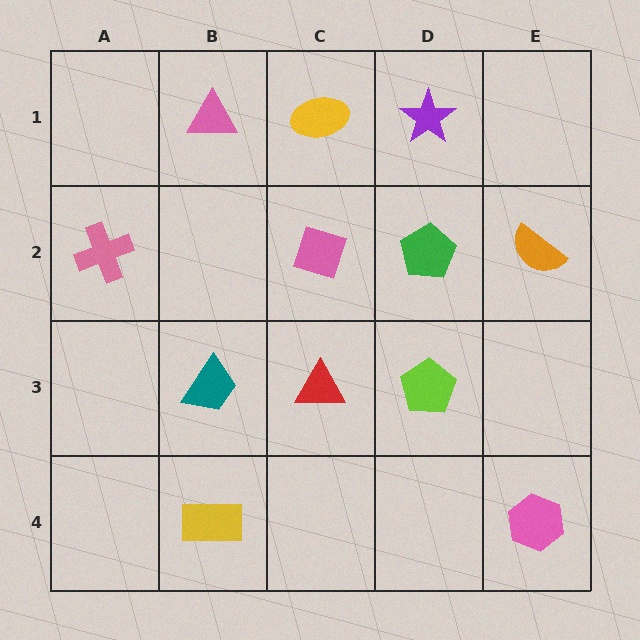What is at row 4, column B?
A yellow rectangle.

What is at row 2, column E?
An orange semicircle.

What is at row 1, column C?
A yellow ellipse.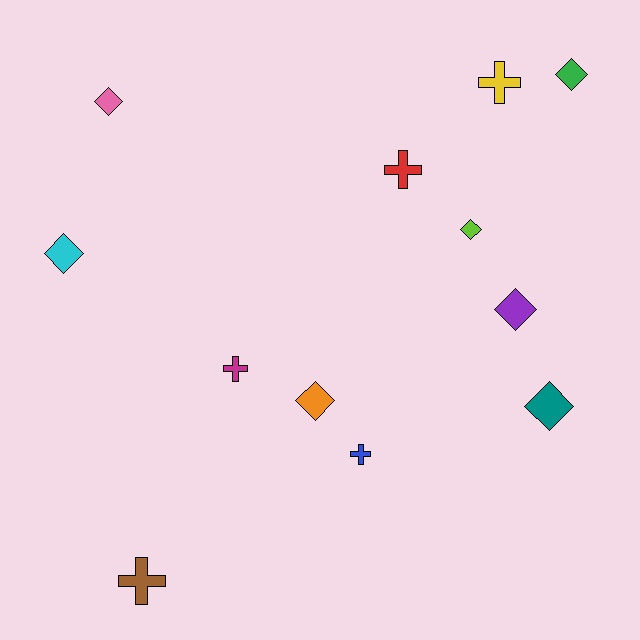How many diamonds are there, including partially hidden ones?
There are 7 diamonds.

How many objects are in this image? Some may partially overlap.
There are 12 objects.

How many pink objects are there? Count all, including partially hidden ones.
There is 1 pink object.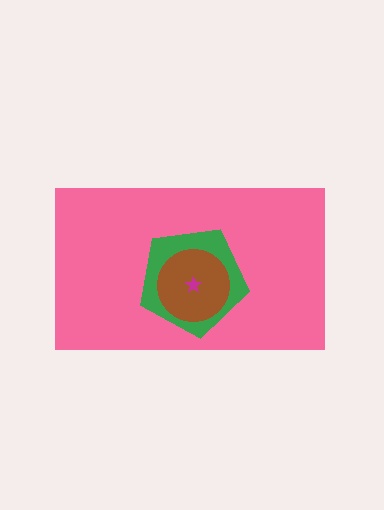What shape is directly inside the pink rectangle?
The green pentagon.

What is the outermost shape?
The pink rectangle.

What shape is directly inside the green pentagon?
The brown circle.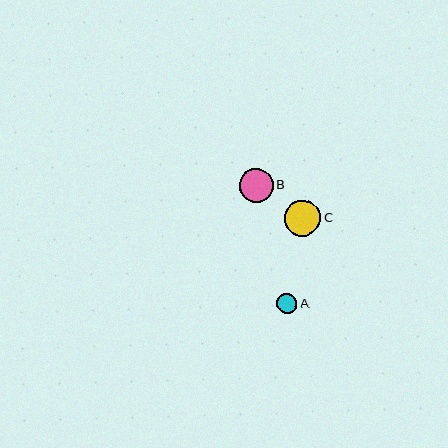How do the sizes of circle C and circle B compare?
Circle C and circle B are approximately the same size.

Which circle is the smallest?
Circle A is the smallest with a size of approximately 20 pixels.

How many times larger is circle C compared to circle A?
Circle C is approximately 1.8 times the size of circle A.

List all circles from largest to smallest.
From largest to smallest: C, B, A.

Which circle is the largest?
Circle C is the largest with a size of approximately 36 pixels.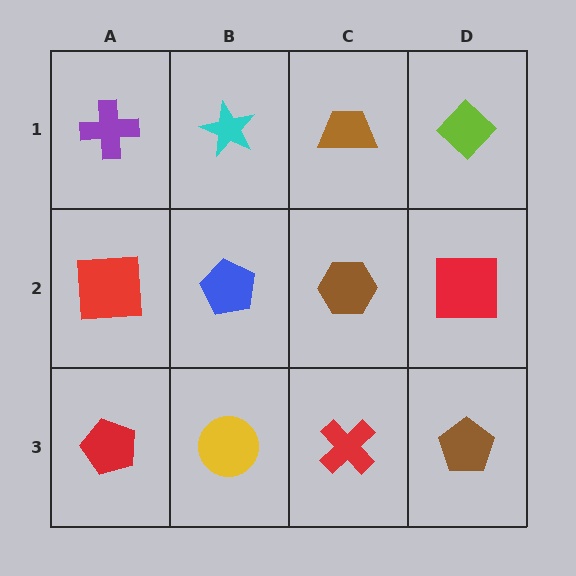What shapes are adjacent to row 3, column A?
A red square (row 2, column A), a yellow circle (row 3, column B).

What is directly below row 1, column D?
A red square.